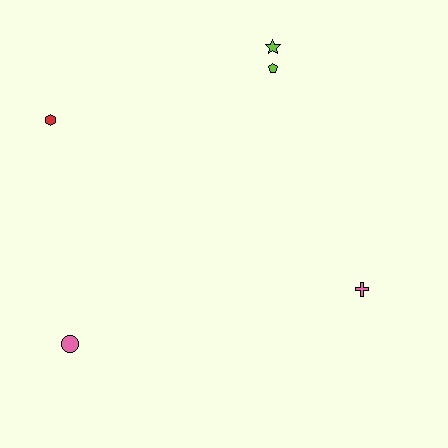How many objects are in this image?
There are 5 objects.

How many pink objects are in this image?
There are 2 pink objects.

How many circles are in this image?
There is 1 circle.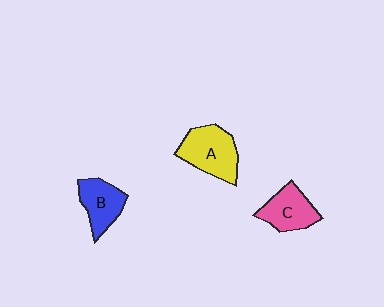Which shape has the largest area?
Shape A (yellow).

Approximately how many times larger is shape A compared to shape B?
Approximately 1.3 times.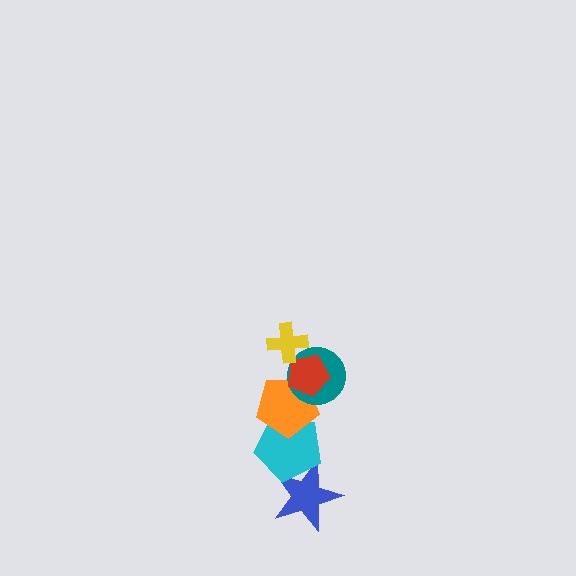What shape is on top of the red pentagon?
The yellow cross is on top of the red pentagon.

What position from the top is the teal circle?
The teal circle is 3rd from the top.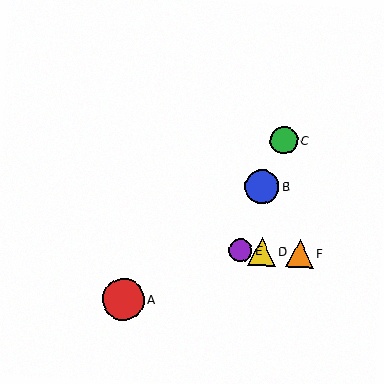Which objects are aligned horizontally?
Objects D, E, F are aligned horizontally.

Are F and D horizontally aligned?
Yes, both are at y≈253.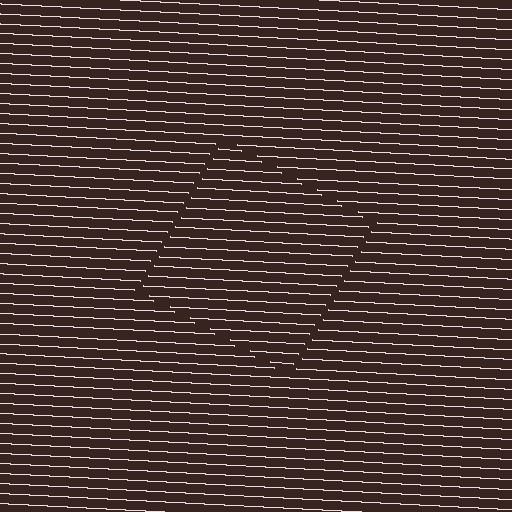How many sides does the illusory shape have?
4 sides — the line-ends trace a square.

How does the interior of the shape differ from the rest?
The interior of the shape contains the same grating, shifted by half a period — the contour is defined by the phase discontinuity where line-ends from the inner and outer gratings abut.